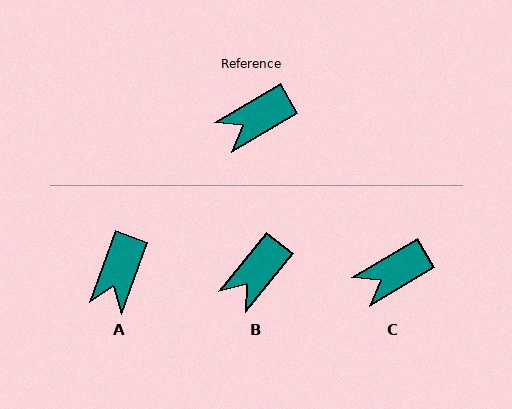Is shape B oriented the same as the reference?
No, it is off by about 21 degrees.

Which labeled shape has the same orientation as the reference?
C.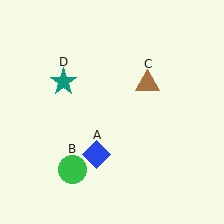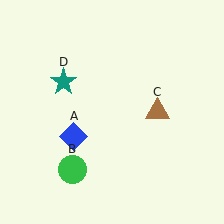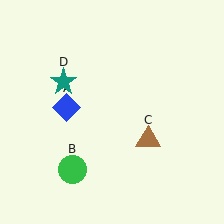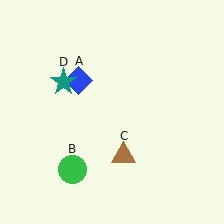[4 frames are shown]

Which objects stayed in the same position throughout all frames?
Green circle (object B) and teal star (object D) remained stationary.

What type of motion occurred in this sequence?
The blue diamond (object A), brown triangle (object C) rotated clockwise around the center of the scene.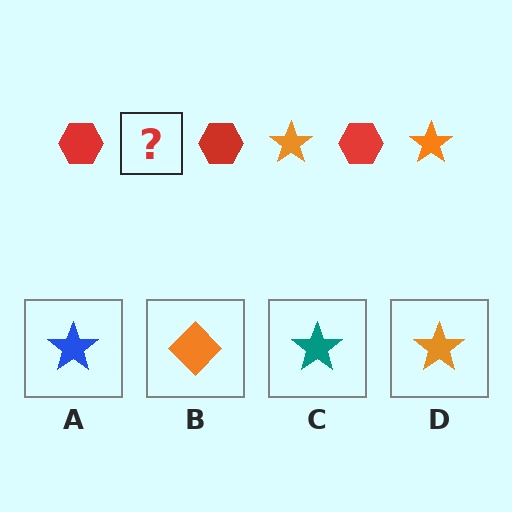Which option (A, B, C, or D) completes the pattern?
D.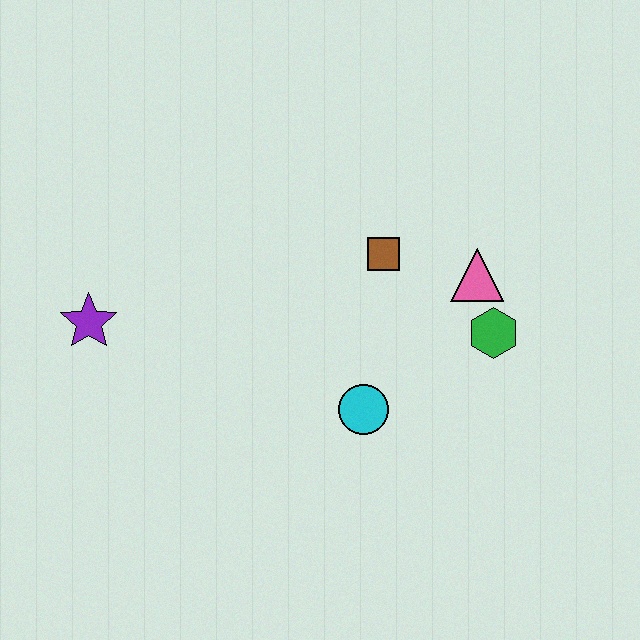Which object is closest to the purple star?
The cyan circle is closest to the purple star.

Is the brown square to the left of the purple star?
No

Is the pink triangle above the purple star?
Yes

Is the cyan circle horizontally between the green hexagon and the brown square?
No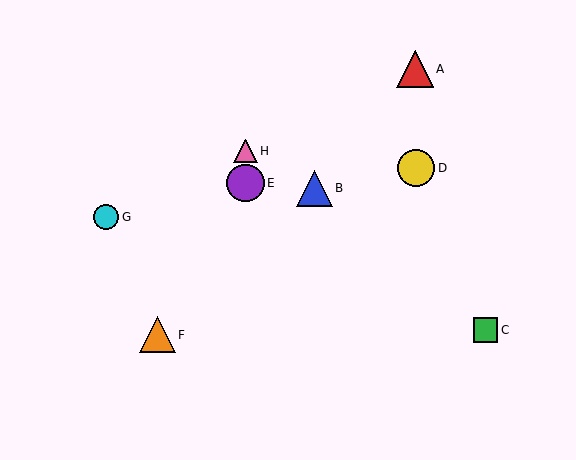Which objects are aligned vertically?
Objects E, H are aligned vertically.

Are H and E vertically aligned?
Yes, both are at x≈246.